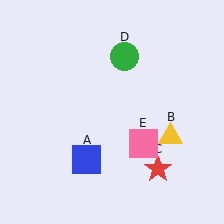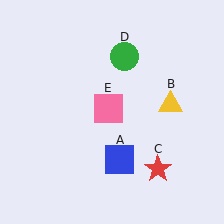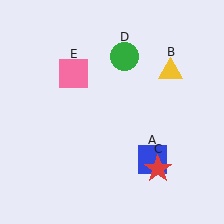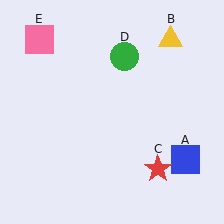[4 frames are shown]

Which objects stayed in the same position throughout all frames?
Red star (object C) and green circle (object D) remained stationary.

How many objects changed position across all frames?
3 objects changed position: blue square (object A), yellow triangle (object B), pink square (object E).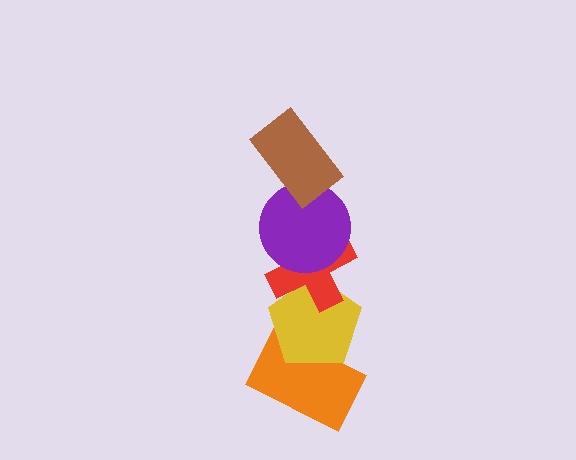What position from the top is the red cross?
The red cross is 3rd from the top.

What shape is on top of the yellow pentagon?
The red cross is on top of the yellow pentagon.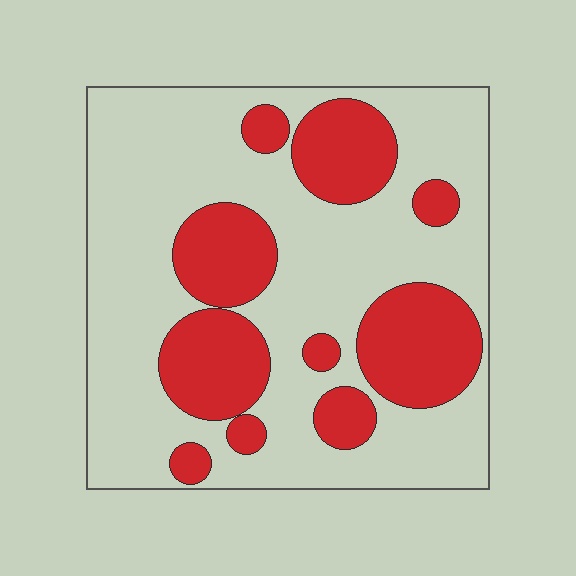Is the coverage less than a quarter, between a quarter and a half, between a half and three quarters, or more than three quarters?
Between a quarter and a half.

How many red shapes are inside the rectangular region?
10.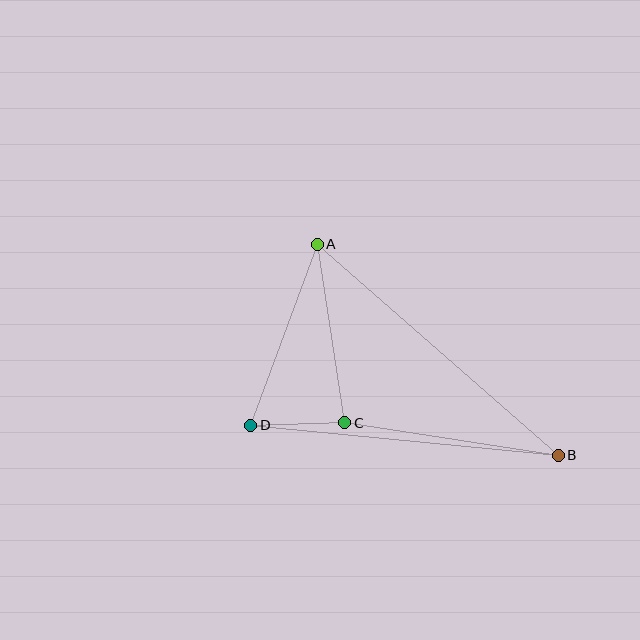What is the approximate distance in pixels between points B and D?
The distance between B and D is approximately 309 pixels.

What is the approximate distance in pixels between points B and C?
The distance between B and C is approximately 216 pixels.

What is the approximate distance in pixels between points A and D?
The distance between A and D is approximately 193 pixels.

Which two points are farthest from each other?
Points A and B are farthest from each other.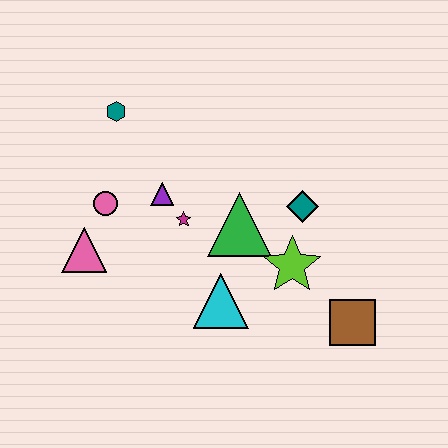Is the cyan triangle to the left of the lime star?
Yes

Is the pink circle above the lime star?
Yes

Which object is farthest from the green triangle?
The teal hexagon is farthest from the green triangle.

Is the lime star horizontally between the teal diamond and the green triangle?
Yes